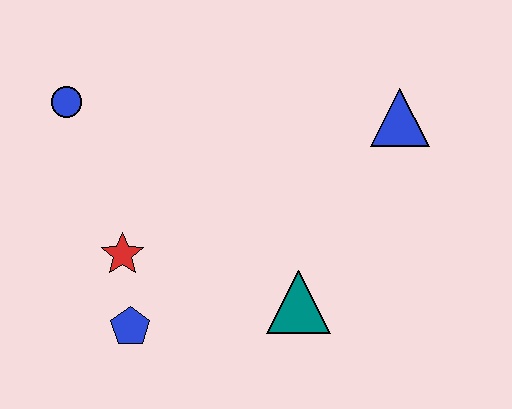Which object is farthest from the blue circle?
The blue triangle is farthest from the blue circle.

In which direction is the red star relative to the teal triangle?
The red star is to the left of the teal triangle.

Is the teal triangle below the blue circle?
Yes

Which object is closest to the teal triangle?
The blue pentagon is closest to the teal triangle.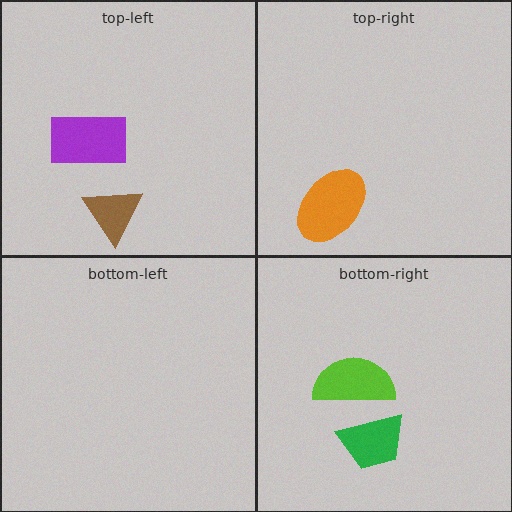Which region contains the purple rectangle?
The top-left region.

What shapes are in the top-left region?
The purple rectangle, the brown triangle.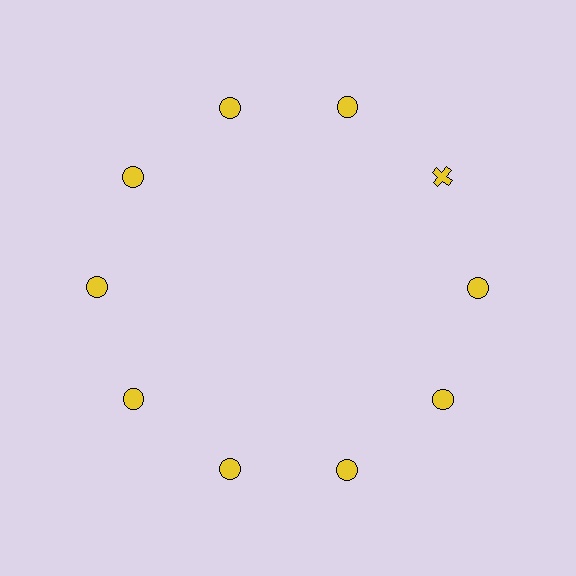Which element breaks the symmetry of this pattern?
The yellow cross at roughly the 2 o'clock position breaks the symmetry. All other shapes are yellow circles.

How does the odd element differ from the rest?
It has a different shape: cross instead of circle.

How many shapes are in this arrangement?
There are 10 shapes arranged in a ring pattern.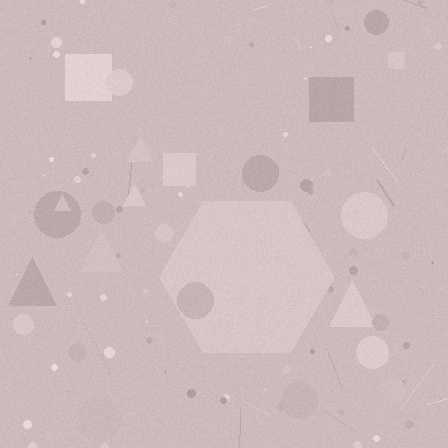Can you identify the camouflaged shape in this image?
The camouflaged shape is a hexagon.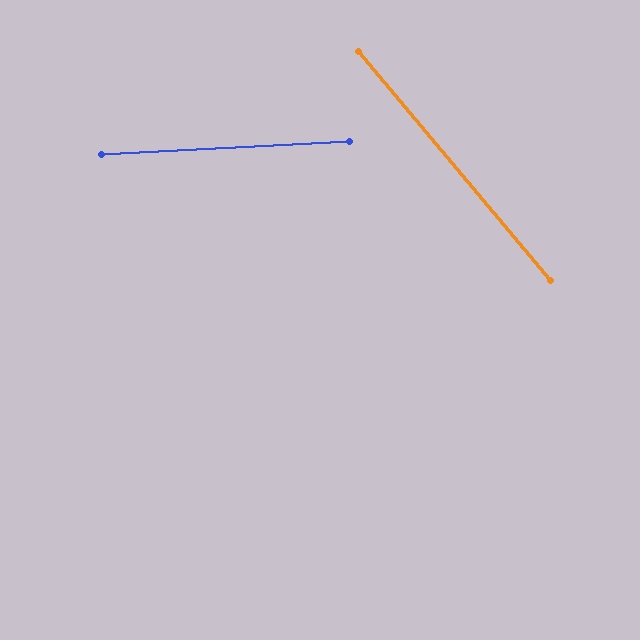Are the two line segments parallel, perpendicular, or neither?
Neither parallel nor perpendicular — they differ by about 53°.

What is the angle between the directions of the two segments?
Approximately 53 degrees.